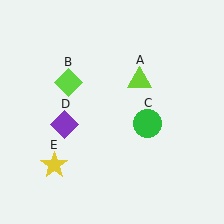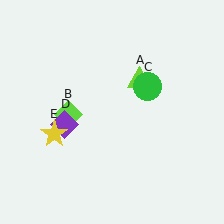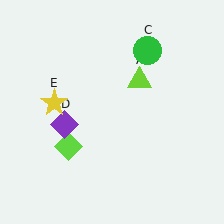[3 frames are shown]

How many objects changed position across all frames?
3 objects changed position: lime diamond (object B), green circle (object C), yellow star (object E).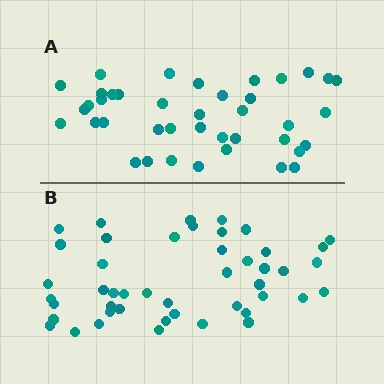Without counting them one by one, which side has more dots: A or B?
Region B (the bottom region) has more dots.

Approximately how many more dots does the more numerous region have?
Region B has about 6 more dots than region A.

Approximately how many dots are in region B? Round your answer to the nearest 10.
About 50 dots. (The exact count is 46, which rounds to 50.)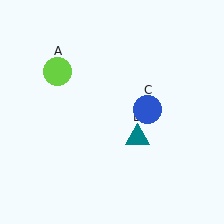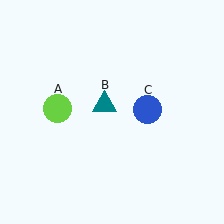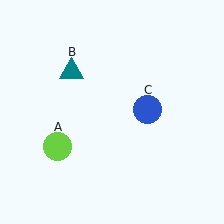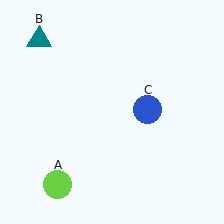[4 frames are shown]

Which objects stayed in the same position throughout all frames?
Blue circle (object C) remained stationary.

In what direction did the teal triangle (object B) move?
The teal triangle (object B) moved up and to the left.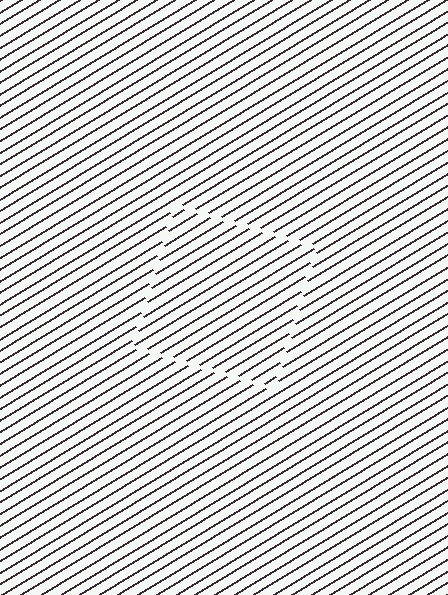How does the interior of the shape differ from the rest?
The interior of the shape contains the same grating, shifted by half a period — the contour is defined by the phase discontinuity where line-ends from the inner and outer gratings abut.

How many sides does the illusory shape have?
4 sides — the line-ends trace a square.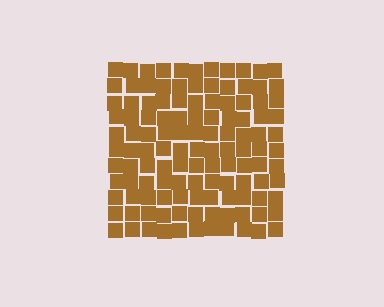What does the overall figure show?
The overall figure shows a square.